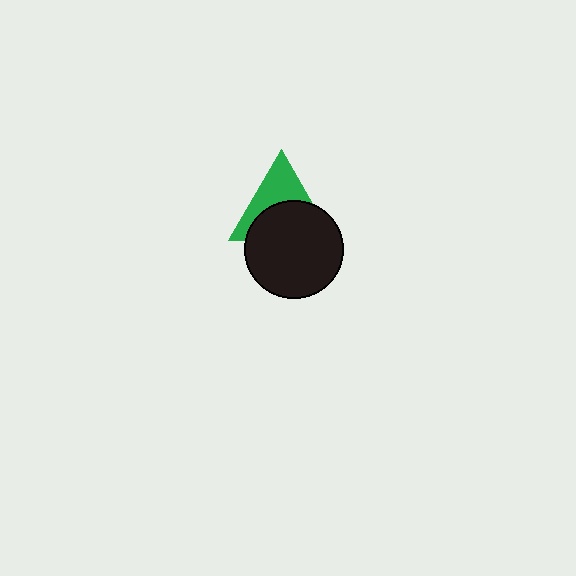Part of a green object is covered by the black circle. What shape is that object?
It is a triangle.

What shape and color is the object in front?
The object in front is a black circle.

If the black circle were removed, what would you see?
You would see the complete green triangle.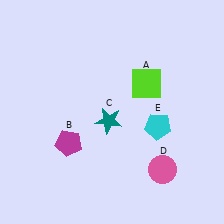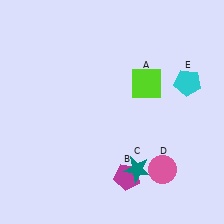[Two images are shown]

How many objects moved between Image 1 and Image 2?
3 objects moved between the two images.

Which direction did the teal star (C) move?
The teal star (C) moved down.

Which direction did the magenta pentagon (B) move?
The magenta pentagon (B) moved right.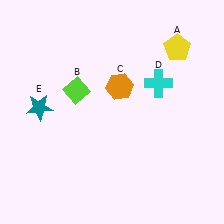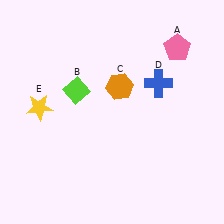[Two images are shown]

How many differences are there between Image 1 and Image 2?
There are 3 differences between the two images.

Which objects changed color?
A changed from yellow to pink. D changed from cyan to blue. E changed from teal to yellow.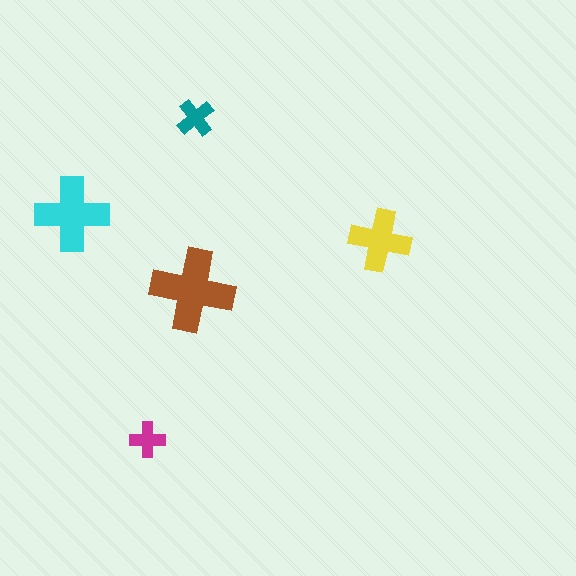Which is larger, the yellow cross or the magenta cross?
The yellow one.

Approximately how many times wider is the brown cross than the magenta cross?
About 2.5 times wider.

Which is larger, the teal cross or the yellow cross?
The yellow one.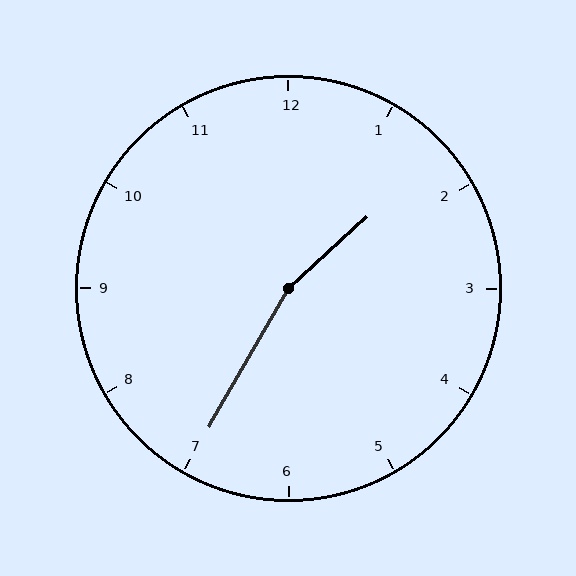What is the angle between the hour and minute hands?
Approximately 162 degrees.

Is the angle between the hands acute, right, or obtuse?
It is obtuse.